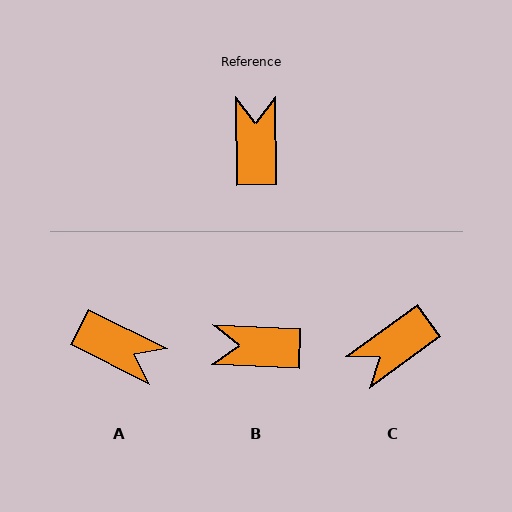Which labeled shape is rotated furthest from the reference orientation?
C, about 125 degrees away.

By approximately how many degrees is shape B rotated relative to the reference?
Approximately 87 degrees counter-clockwise.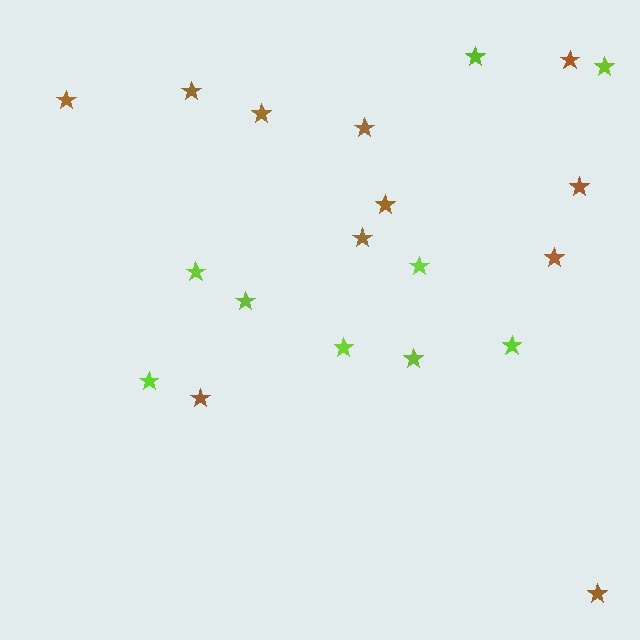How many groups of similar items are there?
There are 2 groups: one group of lime stars (9) and one group of brown stars (11).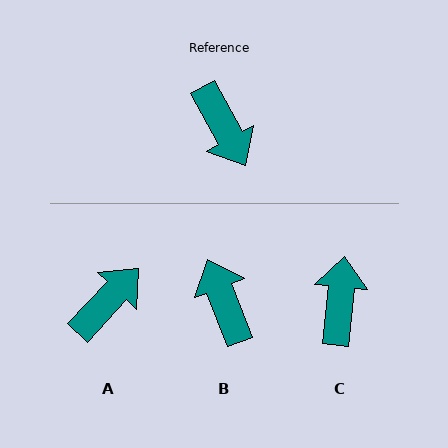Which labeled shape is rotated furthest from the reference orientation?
B, about 173 degrees away.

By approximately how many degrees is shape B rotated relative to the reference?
Approximately 173 degrees counter-clockwise.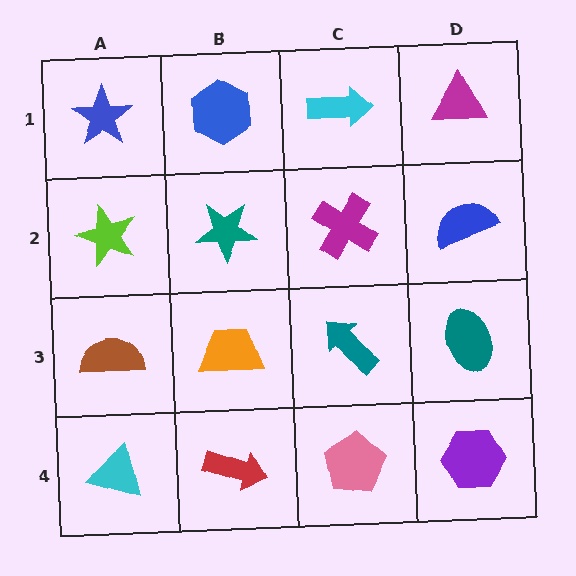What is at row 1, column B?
A blue hexagon.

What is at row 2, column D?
A blue semicircle.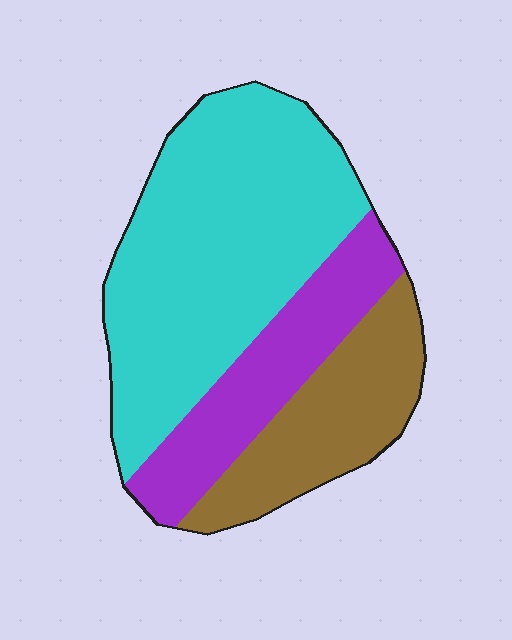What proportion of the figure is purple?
Purple covers roughly 25% of the figure.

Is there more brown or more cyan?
Cyan.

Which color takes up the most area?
Cyan, at roughly 55%.